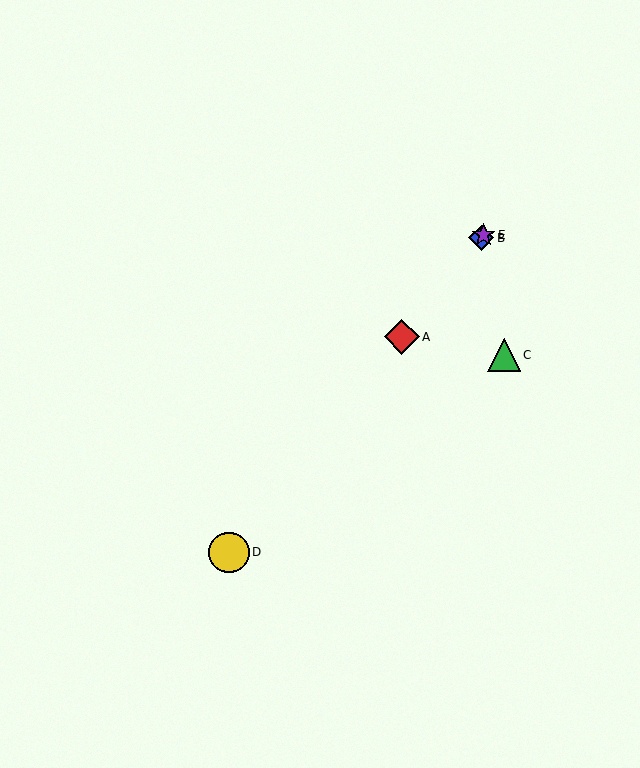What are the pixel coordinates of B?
Object B is at (481, 238).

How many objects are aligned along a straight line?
4 objects (A, B, D, E) are aligned along a straight line.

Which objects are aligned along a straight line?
Objects A, B, D, E are aligned along a straight line.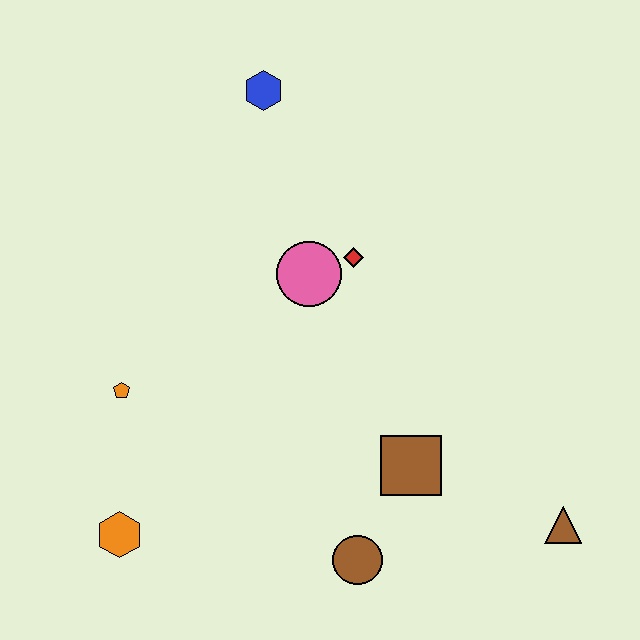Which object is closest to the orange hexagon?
The orange pentagon is closest to the orange hexagon.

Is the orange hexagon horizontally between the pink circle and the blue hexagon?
No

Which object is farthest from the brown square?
The blue hexagon is farthest from the brown square.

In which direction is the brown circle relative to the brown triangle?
The brown circle is to the left of the brown triangle.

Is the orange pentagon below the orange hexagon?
No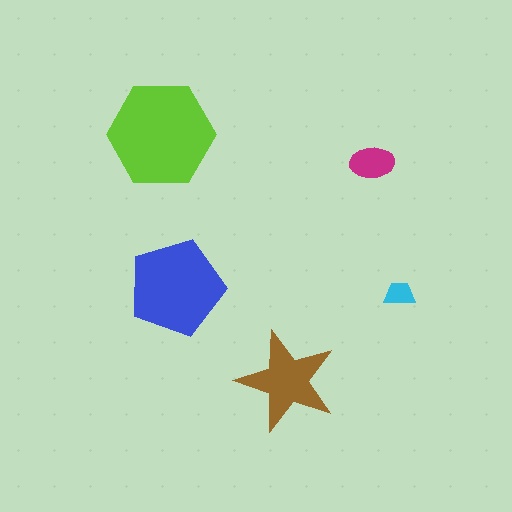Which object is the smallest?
The cyan trapezoid.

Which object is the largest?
The lime hexagon.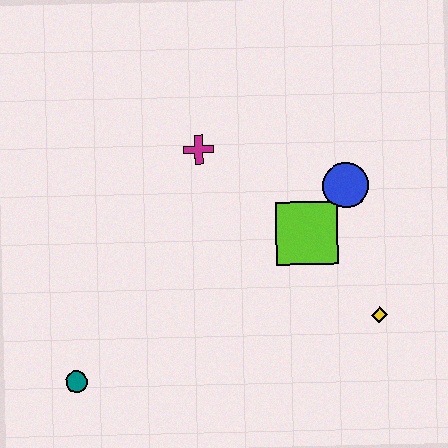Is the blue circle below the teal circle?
No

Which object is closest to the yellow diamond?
The lime square is closest to the yellow diamond.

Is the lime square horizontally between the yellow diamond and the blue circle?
No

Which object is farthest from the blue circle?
The teal circle is farthest from the blue circle.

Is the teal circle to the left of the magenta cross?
Yes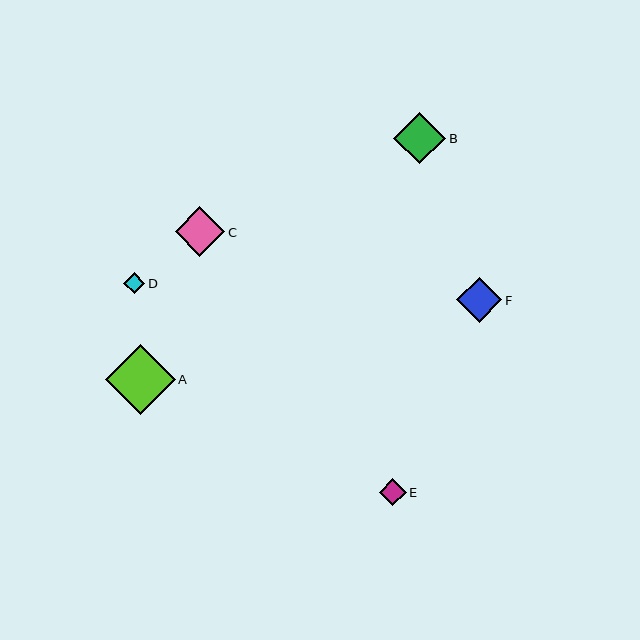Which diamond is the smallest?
Diamond D is the smallest with a size of approximately 21 pixels.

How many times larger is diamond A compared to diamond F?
Diamond A is approximately 1.5 times the size of diamond F.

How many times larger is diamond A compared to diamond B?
Diamond A is approximately 1.4 times the size of diamond B.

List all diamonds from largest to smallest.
From largest to smallest: A, B, C, F, E, D.